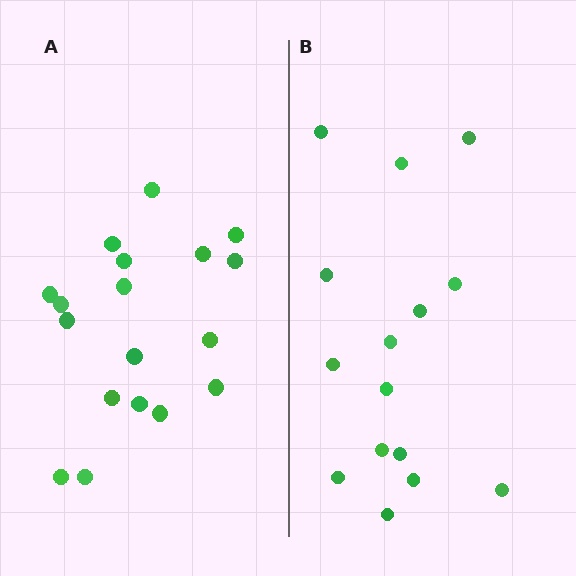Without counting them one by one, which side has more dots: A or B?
Region A (the left region) has more dots.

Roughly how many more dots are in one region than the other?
Region A has just a few more — roughly 2 or 3 more dots than region B.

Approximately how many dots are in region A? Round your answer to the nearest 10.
About 20 dots. (The exact count is 18, which rounds to 20.)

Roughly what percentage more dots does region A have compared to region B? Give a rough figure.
About 20% more.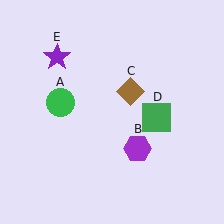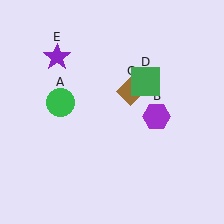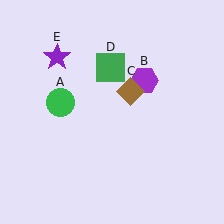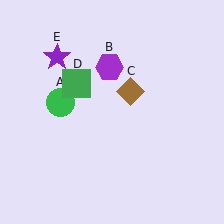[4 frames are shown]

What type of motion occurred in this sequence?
The purple hexagon (object B), green square (object D) rotated counterclockwise around the center of the scene.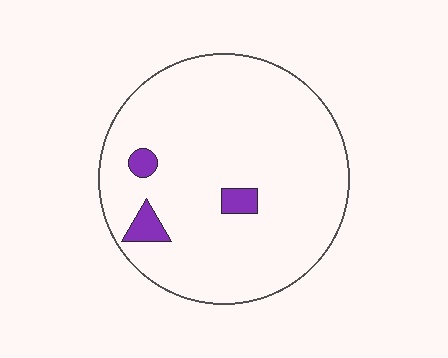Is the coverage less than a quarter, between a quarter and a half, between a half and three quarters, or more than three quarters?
Less than a quarter.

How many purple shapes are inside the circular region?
3.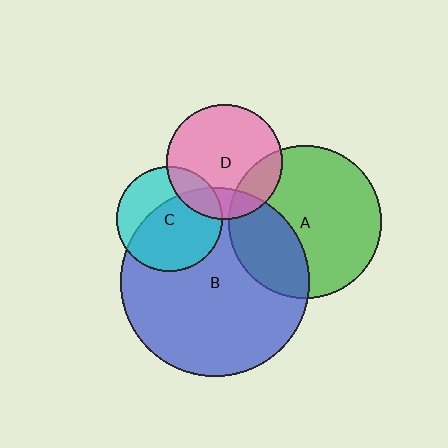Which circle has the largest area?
Circle B (blue).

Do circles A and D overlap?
Yes.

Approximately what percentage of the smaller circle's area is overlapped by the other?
Approximately 20%.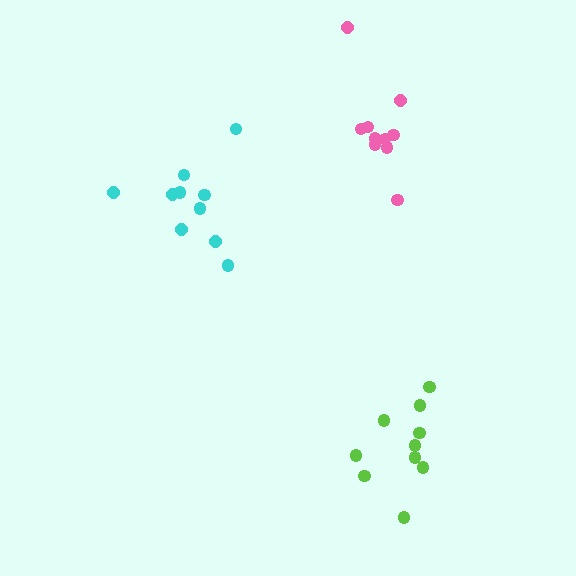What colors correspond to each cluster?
The clusters are colored: cyan, lime, pink.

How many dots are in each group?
Group 1: 10 dots, Group 2: 10 dots, Group 3: 10 dots (30 total).